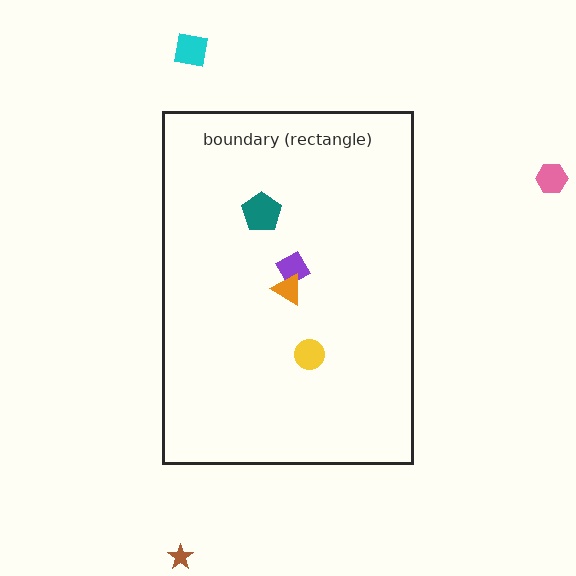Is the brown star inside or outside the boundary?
Outside.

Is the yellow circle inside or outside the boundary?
Inside.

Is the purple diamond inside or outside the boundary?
Inside.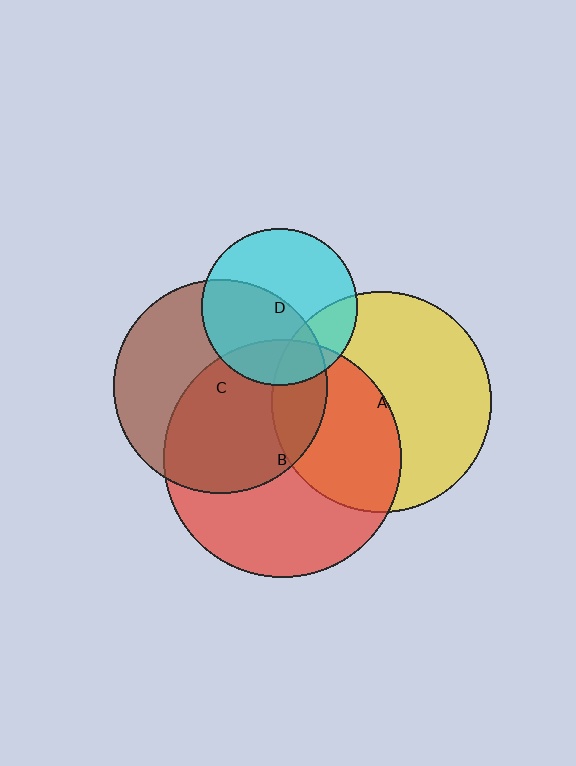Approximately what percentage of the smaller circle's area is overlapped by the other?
Approximately 15%.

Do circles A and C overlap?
Yes.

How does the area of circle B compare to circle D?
Approximately 2.3 times.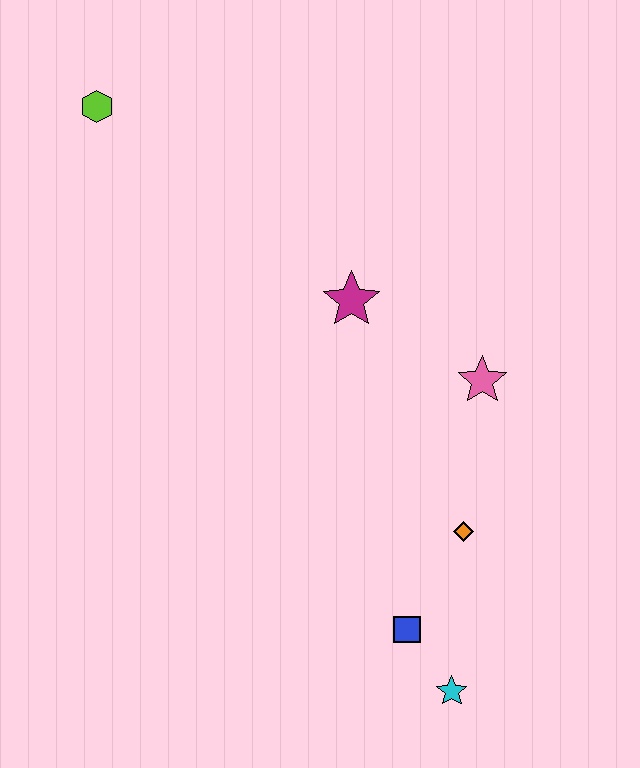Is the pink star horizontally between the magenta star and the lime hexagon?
No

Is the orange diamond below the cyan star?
No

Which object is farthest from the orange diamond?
The lime hexagon is farthest from the orange diamond.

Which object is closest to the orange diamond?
The blue square is closest to the orange diamond.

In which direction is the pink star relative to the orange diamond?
The pink star is above the orange diamond.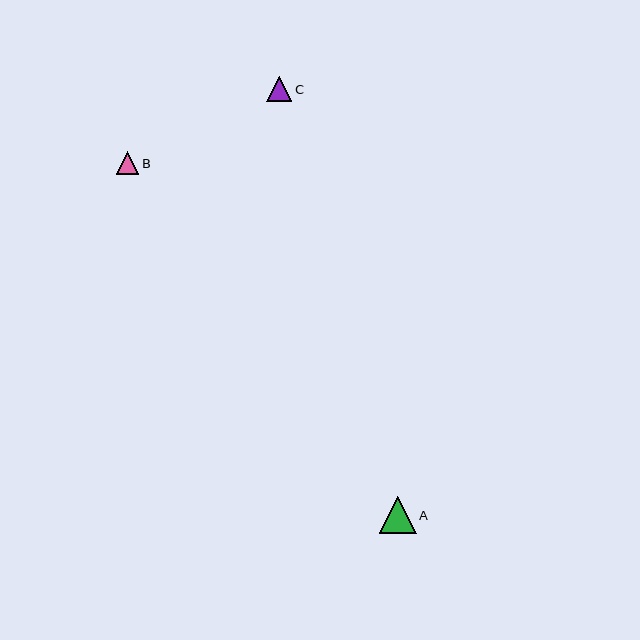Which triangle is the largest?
Triangle A is the largest with a size of approximately 37 pixels.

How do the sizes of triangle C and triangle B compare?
Triangle C and triangle B are approximately the same size.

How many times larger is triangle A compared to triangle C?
Triangle A is approximately 1.5 times the size of triangle C.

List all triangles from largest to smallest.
From largest to smallest: A, C, B.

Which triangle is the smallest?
Triangle B is the smallest with a size of approximately 23 pixels.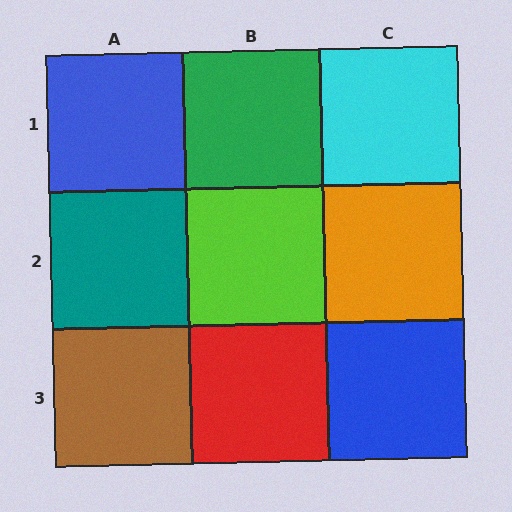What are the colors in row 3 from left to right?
Brown, red, blue.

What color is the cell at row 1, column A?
Blue.